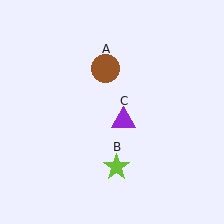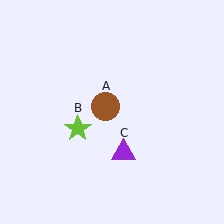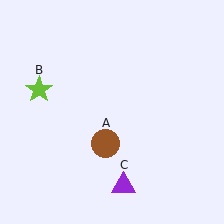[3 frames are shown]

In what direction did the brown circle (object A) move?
The brown circle (object A) moved down.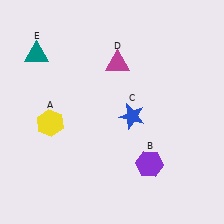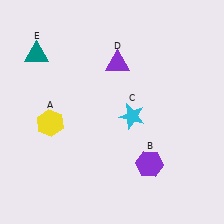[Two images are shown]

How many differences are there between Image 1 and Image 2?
There are 2 differences between the two images.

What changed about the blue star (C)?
In Image 1, C is blue. In Image 2, it changed to cyan.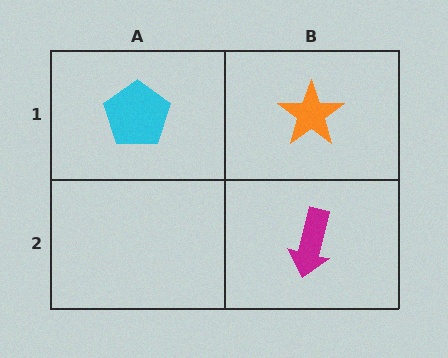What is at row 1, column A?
A cyan pentagon.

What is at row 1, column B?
An orange star.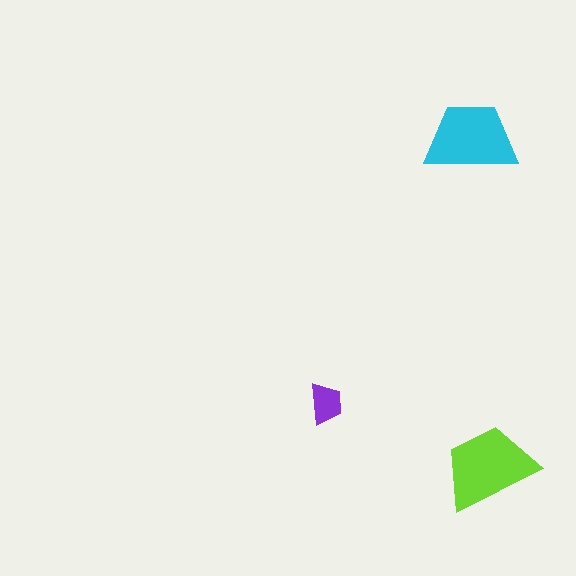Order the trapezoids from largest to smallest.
the lime one, the cyan one, the purple one.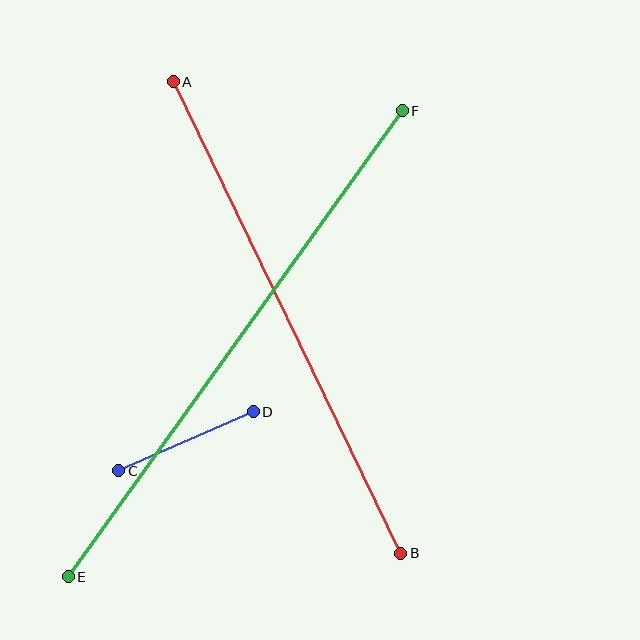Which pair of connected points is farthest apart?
Points E and F are farthest apart.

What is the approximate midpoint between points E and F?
The midpoint is at approximately (235, 344) pixels.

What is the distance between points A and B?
The distance is approximately 524 pixels.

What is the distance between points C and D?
The distance is approximately 147 pixels.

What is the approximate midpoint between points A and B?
The midpoint is at approximately (287, 318) pixels.